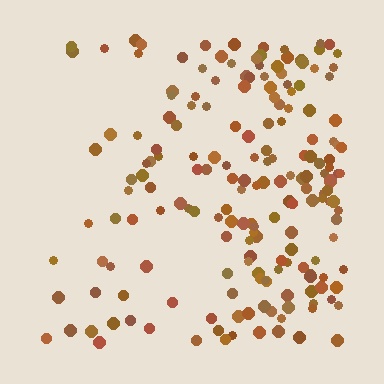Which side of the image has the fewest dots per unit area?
The left.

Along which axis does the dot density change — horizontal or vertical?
Horizontal.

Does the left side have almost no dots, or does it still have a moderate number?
Still a moderate number, just noticeably fewer than the right.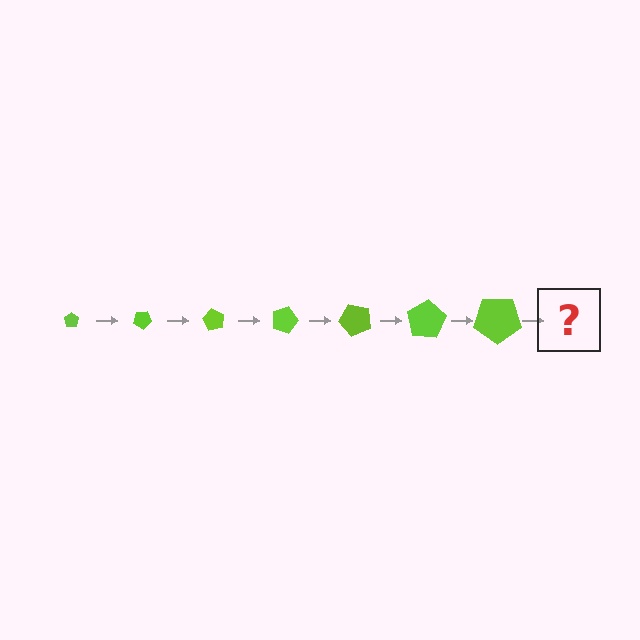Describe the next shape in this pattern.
It should be a pentagon, larger than the previous one and rotated 210 degrees from the start.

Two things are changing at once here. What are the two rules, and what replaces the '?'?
The two rules are that the pentagon grows larger each step and it rotates 30 degrees each step. The '?' should be a pentagon, larger than the previous one and rotated 210 degrees from the start.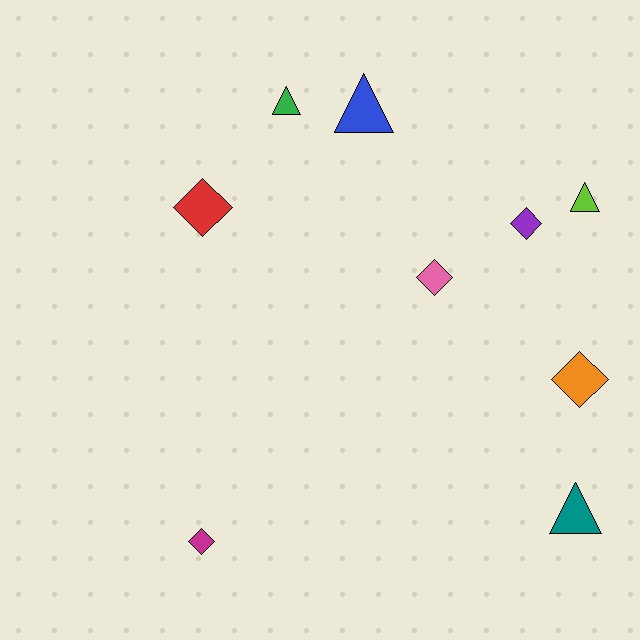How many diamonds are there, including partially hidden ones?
There are 5 diamonds.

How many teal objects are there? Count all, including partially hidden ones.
There is 1 teal object.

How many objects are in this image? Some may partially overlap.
There are 9 objects.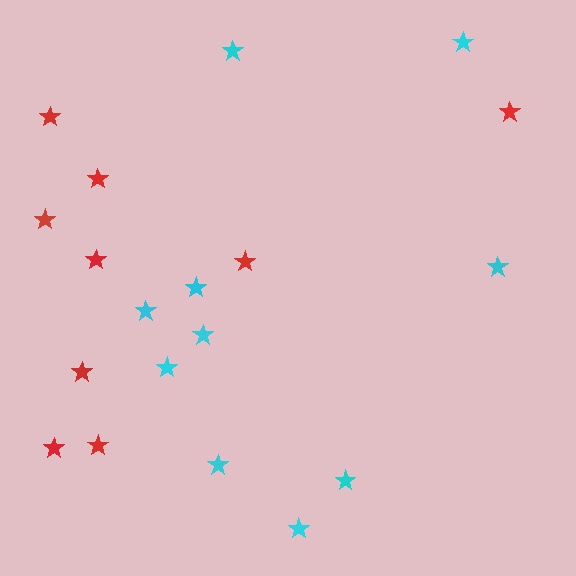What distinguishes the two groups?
There are 2 groups: one group of red stars (9) and one group of cyan stars (10).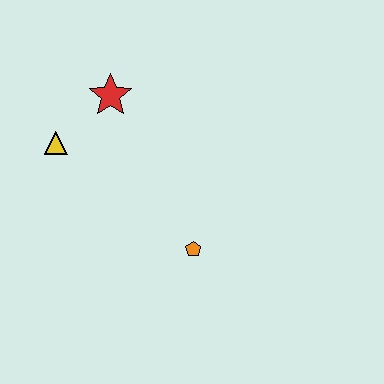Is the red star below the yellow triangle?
No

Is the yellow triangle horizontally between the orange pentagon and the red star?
No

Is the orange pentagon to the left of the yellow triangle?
No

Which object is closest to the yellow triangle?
The red star is closest to the yellow triangle.